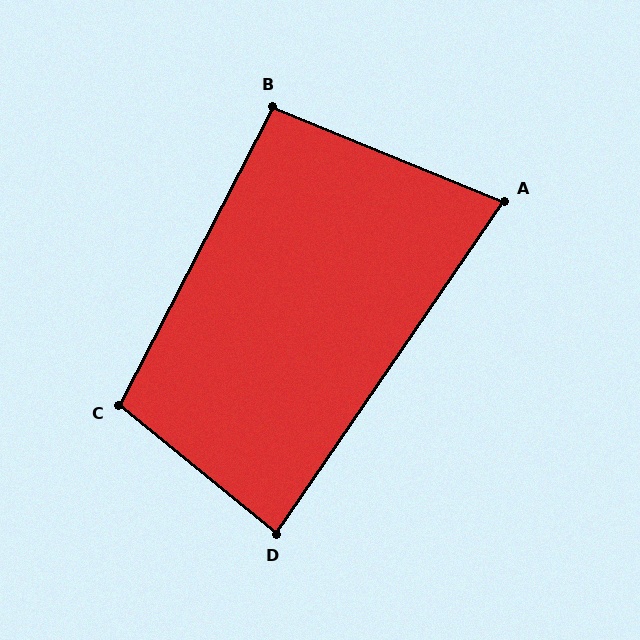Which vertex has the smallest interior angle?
A, at approximately 78 degrees.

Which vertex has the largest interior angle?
C, at approximately 102 degrees.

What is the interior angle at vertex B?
Approximately 95 degrees (approximately right).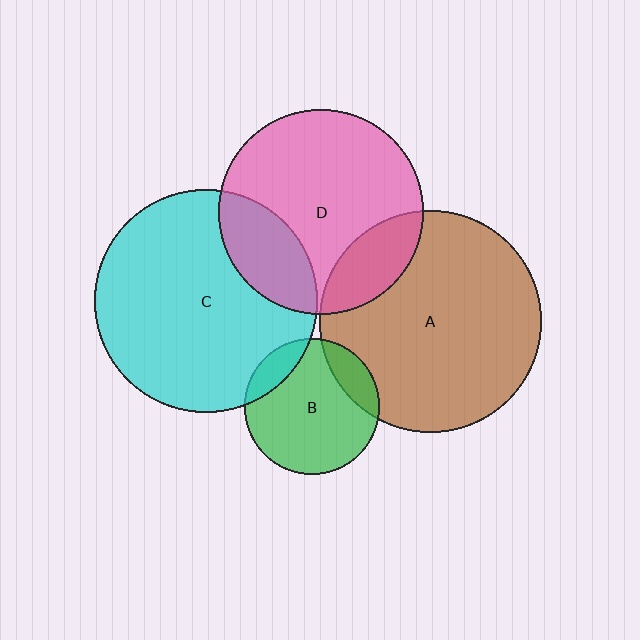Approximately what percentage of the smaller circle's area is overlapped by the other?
Approximately 25%.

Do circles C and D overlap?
Yes.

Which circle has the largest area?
Circle C (cyan).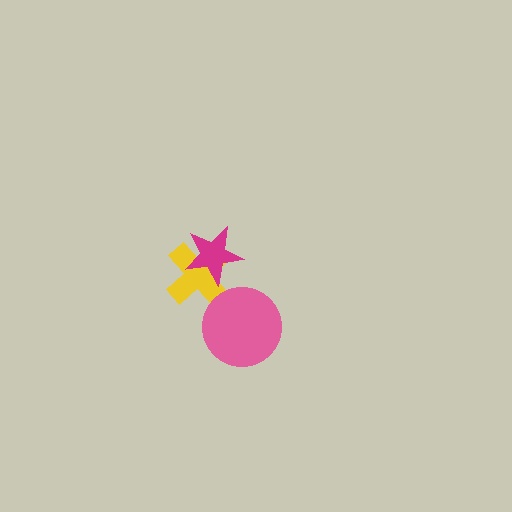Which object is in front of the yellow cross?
The magenta star is in front of the yellow cross.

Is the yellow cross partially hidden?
Yes, it is partially covered by another shape.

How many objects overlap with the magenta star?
1 object overlaps with the magenta star.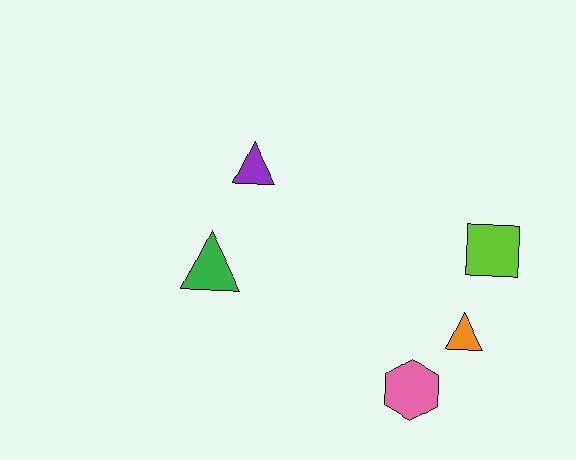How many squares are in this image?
There is 1 square.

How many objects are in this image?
There are 5 objects.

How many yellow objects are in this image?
There are no yellow objects.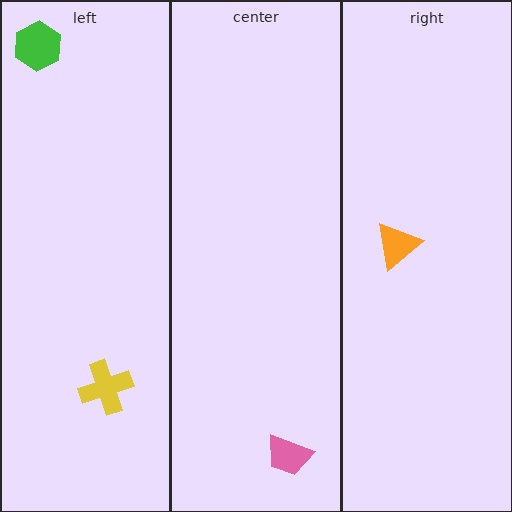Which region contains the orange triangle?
The right region.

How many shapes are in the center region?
1.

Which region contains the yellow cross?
The left region.